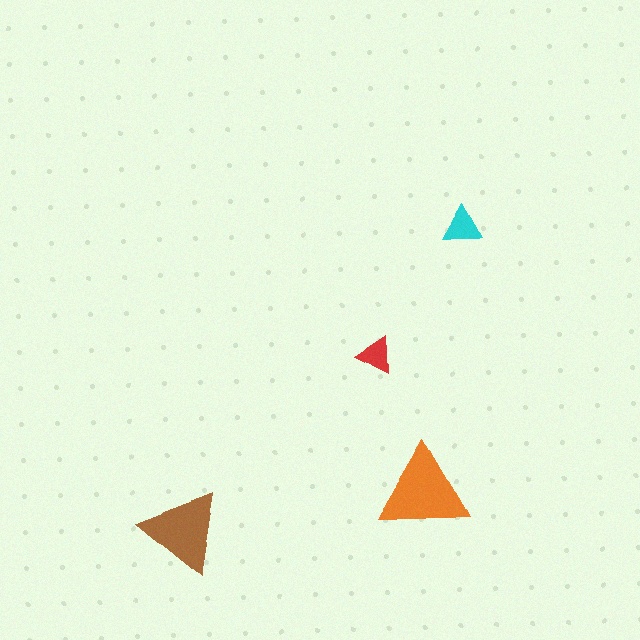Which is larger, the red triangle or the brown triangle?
The brown one.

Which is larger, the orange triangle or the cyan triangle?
The orange one.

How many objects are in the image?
There are 4 objects in the image.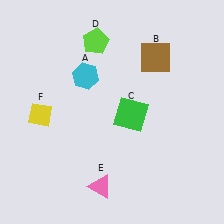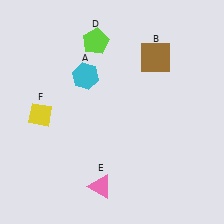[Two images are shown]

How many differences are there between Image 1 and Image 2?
There is 1 difference between the two images.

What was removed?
The green square (C) was removed in Image 2.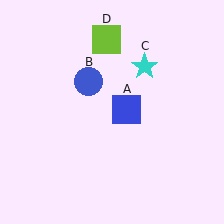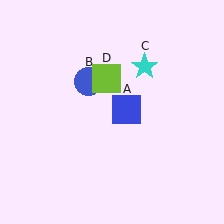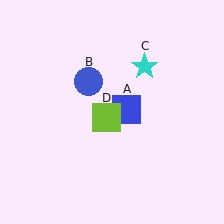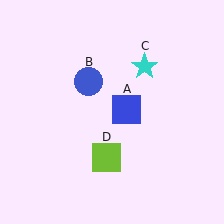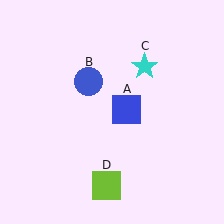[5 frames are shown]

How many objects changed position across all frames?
1 object changed position: lime square (object D).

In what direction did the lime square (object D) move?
The lime square (object D) moved down.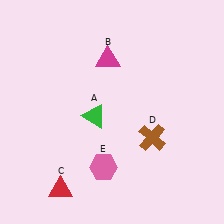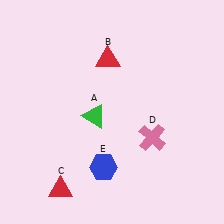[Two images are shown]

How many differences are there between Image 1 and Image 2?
There are 3 differences between the two images.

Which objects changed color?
B changed from magenta to red. D changed from brown to pink. E changed from pink to blue.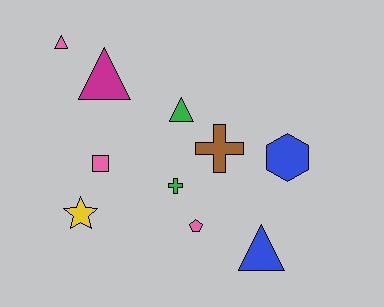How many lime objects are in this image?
There are no lime objects.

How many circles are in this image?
There are no circles.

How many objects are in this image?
There are 10 objects.